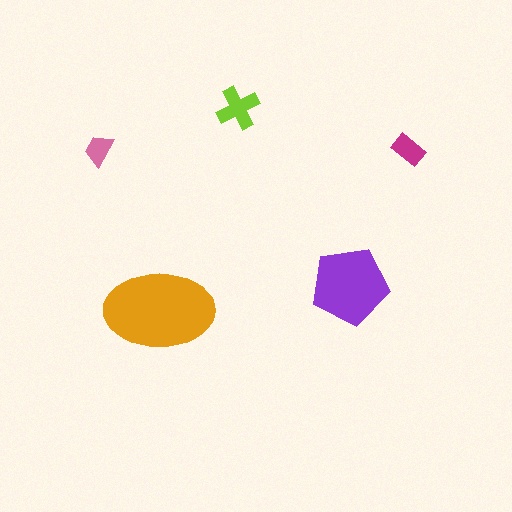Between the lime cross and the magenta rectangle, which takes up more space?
The lime cross.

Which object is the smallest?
The pink trapezoid.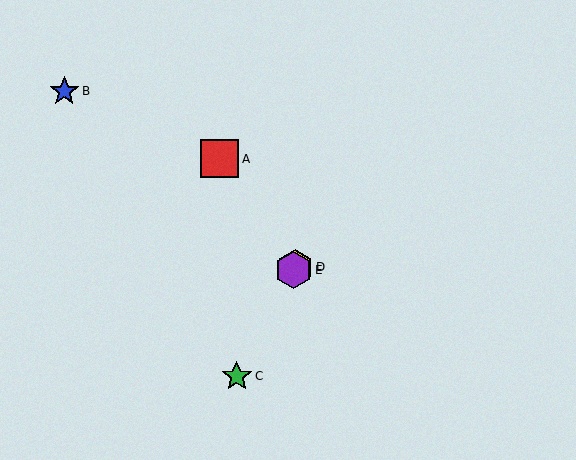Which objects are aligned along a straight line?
Objects C, D, E are aligned along a straight line.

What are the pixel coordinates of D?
Object D is at (295, 267).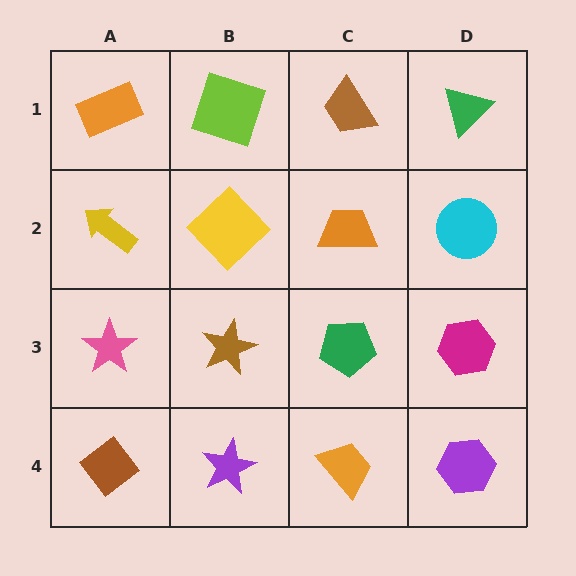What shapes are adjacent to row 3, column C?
An orange trapezoid (row 2, column C), an orange trapezoid (row 4, column C), a brown star (row 3, column B), a magenta hexagon (row 3, column D).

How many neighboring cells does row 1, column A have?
2.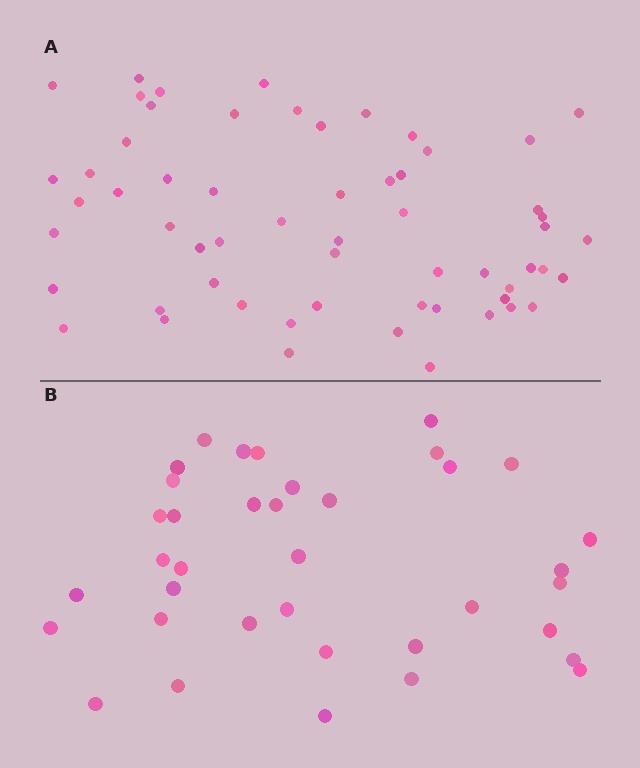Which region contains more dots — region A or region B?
Region A (the top region) has more dots.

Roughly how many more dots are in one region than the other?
Region A has approximately 20 more dots than region B.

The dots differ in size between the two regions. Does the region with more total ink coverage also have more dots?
No. Region B has more total ink coverage because its dots are larger, but region A actually contains more individual dots. Total area can be misleading — the number of items is what matters here.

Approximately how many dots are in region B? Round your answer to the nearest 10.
About 40 dots. (The exact count is 37, which rounds to 40.)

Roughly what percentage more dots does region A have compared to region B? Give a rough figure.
About 60% more.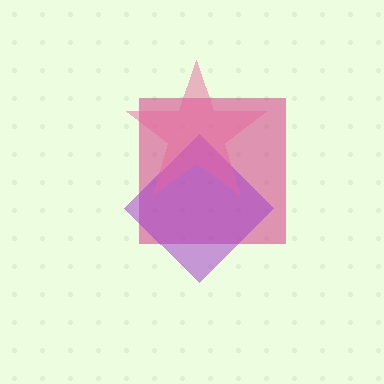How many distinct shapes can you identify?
There are 3 distinct shapes: a magenta square, a purple diamond, a pink star.